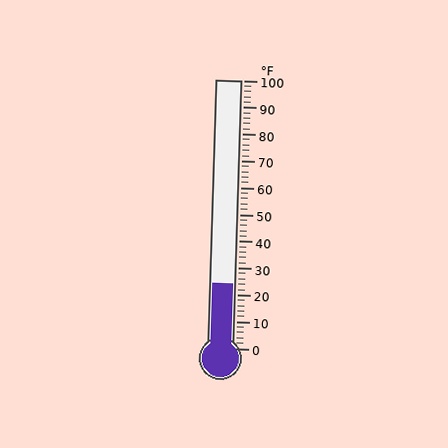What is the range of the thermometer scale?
The thermometer scale ranges from 0°F to 100°F.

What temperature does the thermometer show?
The thermometer shows approximately 24°F.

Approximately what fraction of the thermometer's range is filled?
The thermometer is filled to approximately 25% of its range.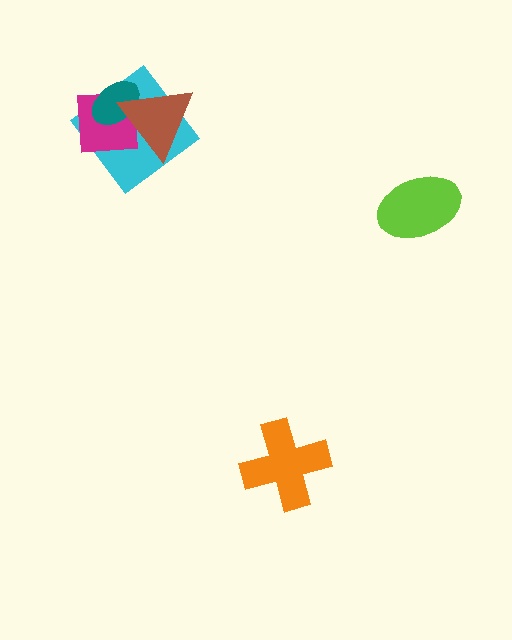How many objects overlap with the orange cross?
0 objects overlap with the orange cross.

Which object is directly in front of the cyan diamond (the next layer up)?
The magenta square is directly in front of the cyan diamond.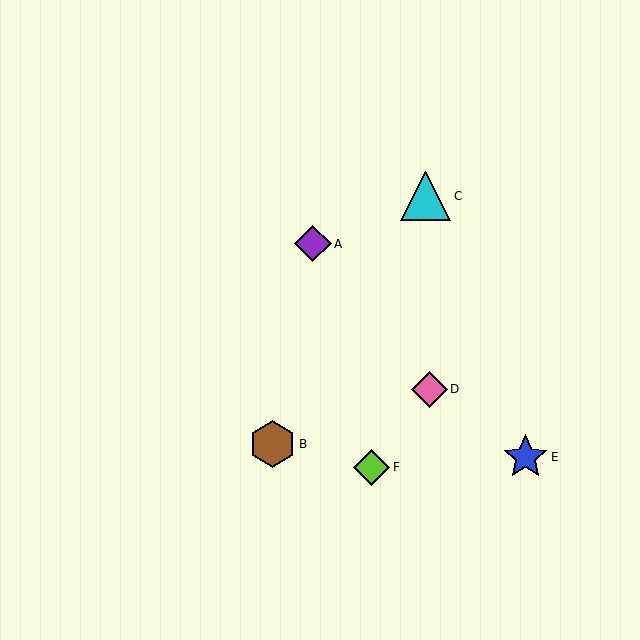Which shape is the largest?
The cyan triangle (labeled C) is the largest.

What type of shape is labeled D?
Shape D is a pink diamond.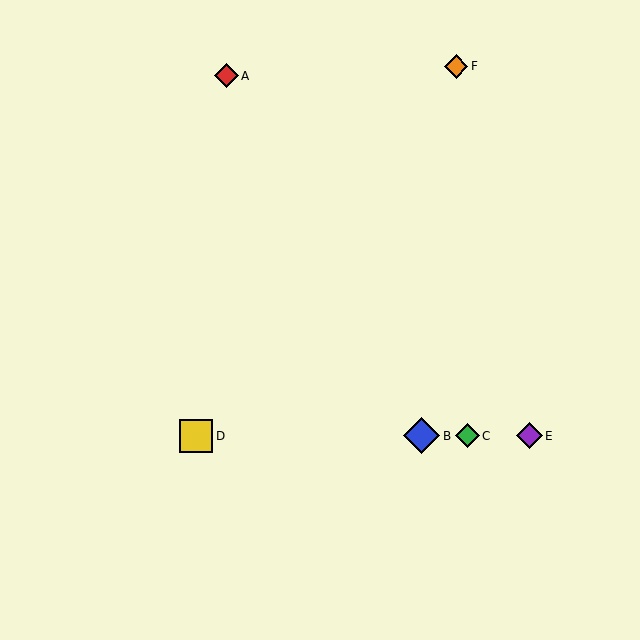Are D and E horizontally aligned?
Yes, both are at y≈436.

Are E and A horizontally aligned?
No, E is at y≈436 and A is at y≈76.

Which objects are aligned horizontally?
Objects B, C, D, E are aligned horizontally.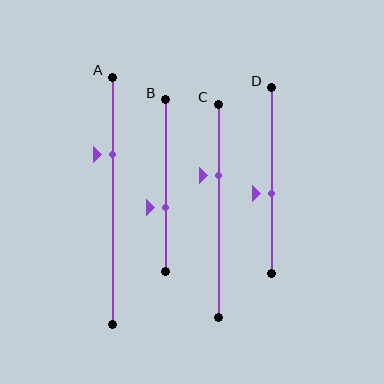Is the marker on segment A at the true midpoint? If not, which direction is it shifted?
No, the marker on segment A is shifted upward by about 19% of the segment length.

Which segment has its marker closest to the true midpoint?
Segment D has its marker closest to the true midpoint.